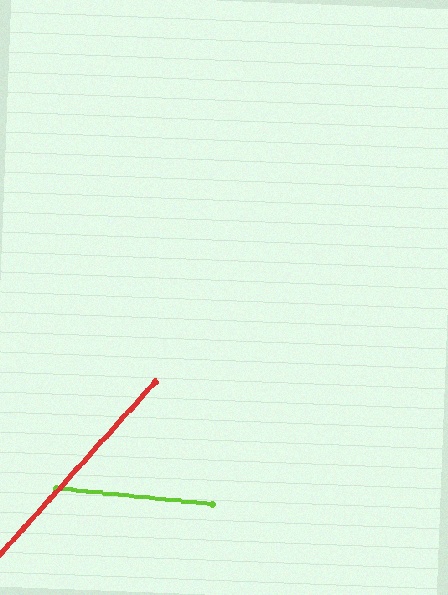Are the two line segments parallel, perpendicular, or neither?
Neither parallel nor perpendicular — they differ by about 54°.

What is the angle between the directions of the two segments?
Approximately 54 degrees.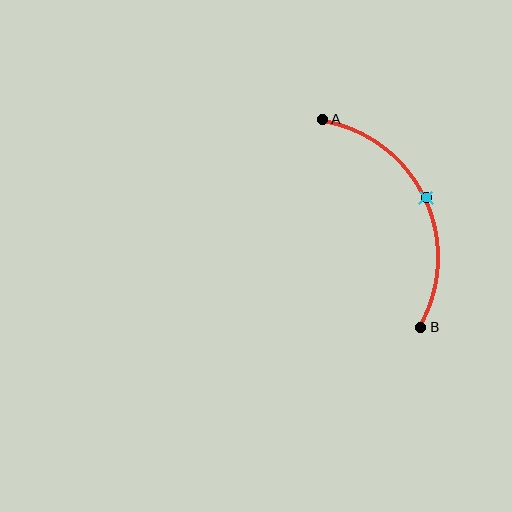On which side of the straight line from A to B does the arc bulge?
The arc bulges to the right of the straight line connecting A and B.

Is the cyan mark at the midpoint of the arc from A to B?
Yes. The cyan mark lies on the arc at equal arc-length from both A and B — it is the arc midpoint.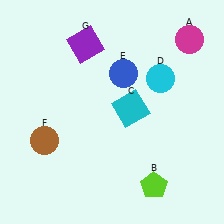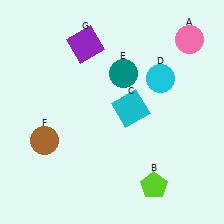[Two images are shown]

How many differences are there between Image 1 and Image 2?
There are 2 differences between the two images.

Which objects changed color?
A changed from magenta to pink. E changed from blue to teal.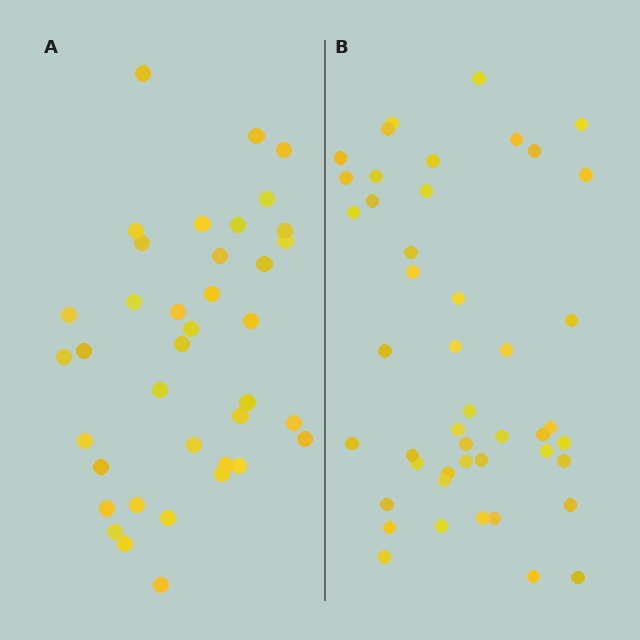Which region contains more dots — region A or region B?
Region B (the right region) has more dots.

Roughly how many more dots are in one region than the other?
Region B has roughly 8 or so more dots than region A.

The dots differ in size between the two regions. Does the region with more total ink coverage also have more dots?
No. Region A has more total ink coverage because its dots are larger, but region B actually contains more individual dots. Total area can be misleading — the number of items is what matters here.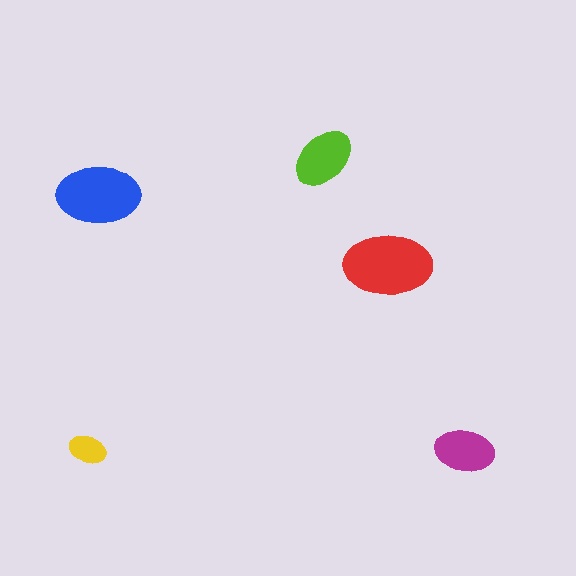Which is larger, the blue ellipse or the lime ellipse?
The blue one.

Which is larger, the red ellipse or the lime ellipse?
The red one.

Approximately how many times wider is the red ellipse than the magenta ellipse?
About 1.5 times wider.